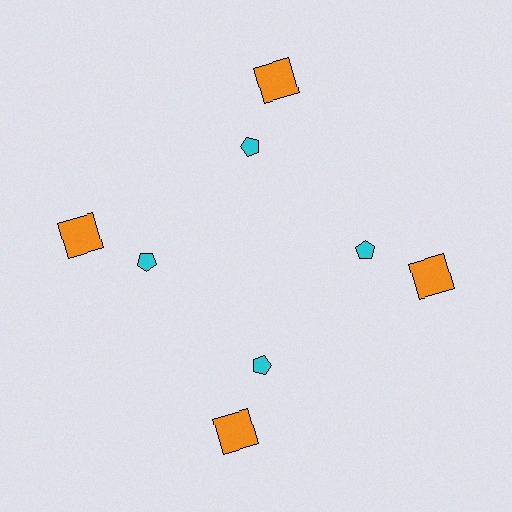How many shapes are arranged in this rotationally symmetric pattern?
There are 8 shapes, arranged in 4 groups of 2.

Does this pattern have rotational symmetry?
Yes, this pattern has 4-fold rotational symmetry. It looks the same after rotating 90 degrees around the center.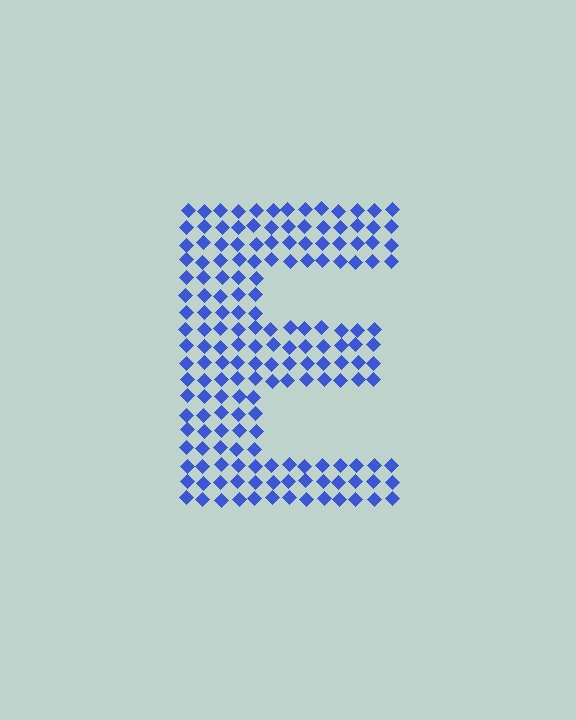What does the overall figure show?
The overall figure shows the letter E.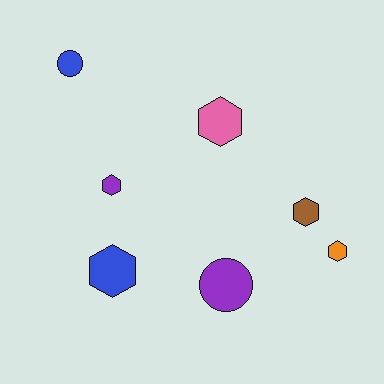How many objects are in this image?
There are 7 objects.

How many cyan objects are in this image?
There are no cyan objects.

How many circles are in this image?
There are 2 circles.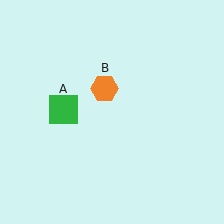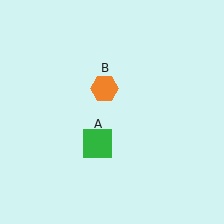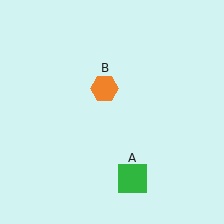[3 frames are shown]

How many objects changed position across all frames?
1 object changed position: green square (object A).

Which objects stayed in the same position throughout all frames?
Orange hexagon (object B) remained stationary.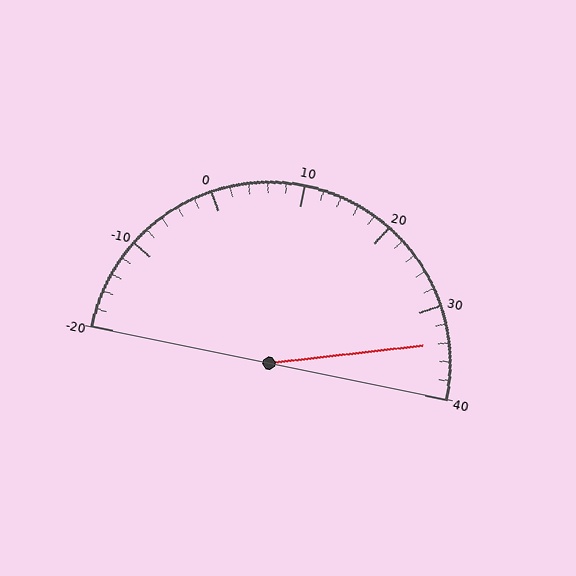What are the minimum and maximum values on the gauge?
The gauge ranges from -20 to 40.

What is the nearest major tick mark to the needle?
The nearest major tick mark is 30.